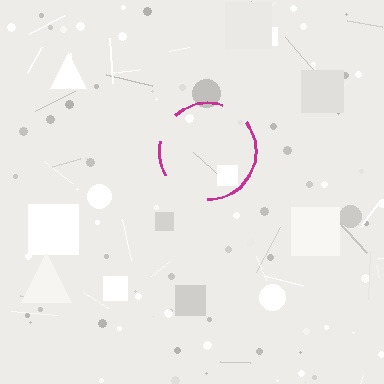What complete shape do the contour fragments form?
The contour fragments form a circle.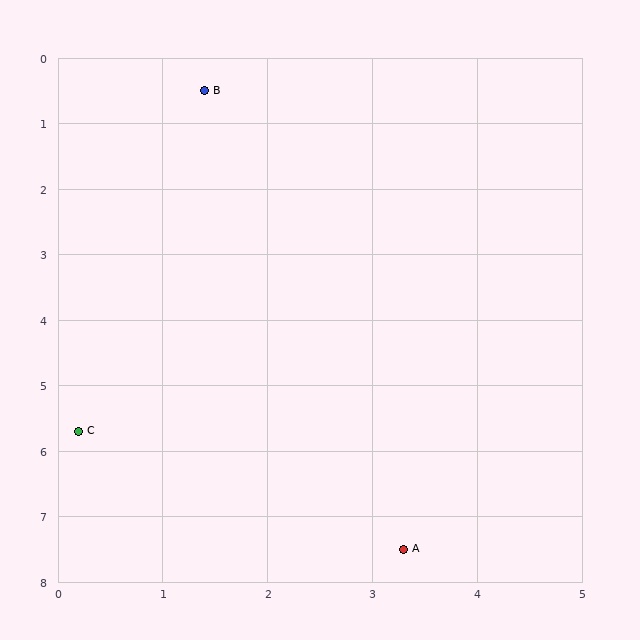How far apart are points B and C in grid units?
Points B and C are about 5.3 grid units apart.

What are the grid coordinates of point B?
Point B is at approximately (1.4, 0.5).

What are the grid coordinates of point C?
Point C is at approximately (0.2, 5.7).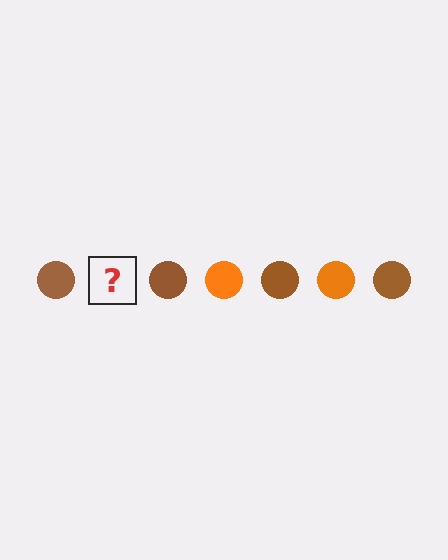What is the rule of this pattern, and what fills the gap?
The rule is that the pattern cycles through brown, orange circles. The gap should be filled with an orange circle.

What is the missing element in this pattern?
The missing element is an orange circle.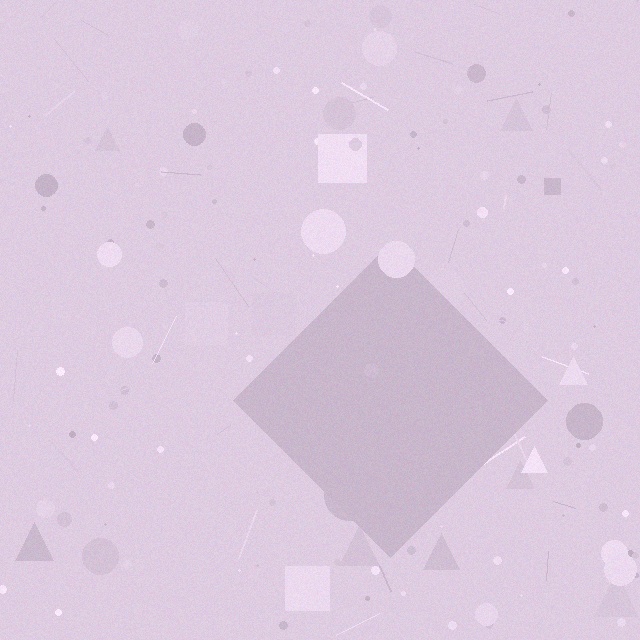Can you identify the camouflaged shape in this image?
The camouflaged shape is a diamond.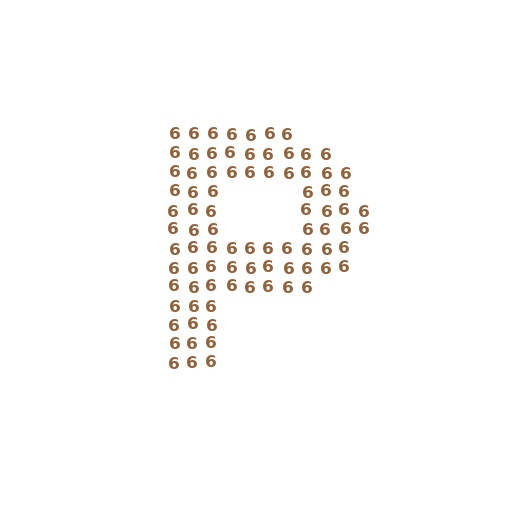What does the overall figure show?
The overall figure shows the letter P.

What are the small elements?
The small elements are digit 6's.